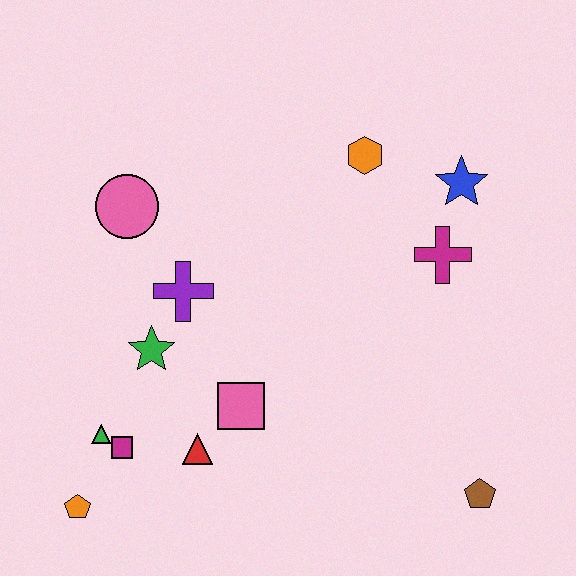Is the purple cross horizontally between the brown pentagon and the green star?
Yes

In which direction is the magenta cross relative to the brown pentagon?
The magenta cross is above the brown pentagon.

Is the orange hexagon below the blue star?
No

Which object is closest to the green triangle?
The magenta square is closest to the green triangle.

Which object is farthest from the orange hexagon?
The orange pentagon is farthest from the orange hexagon.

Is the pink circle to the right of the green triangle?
Yes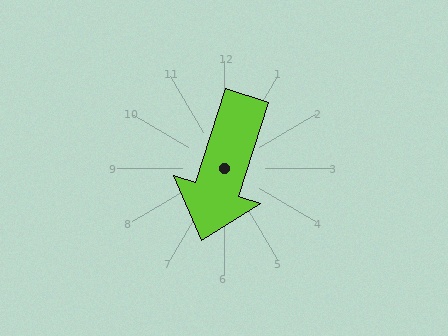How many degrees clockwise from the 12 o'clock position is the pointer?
Approximately 198 degrees.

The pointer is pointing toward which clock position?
Roughly 7 o'clock.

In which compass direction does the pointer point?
South.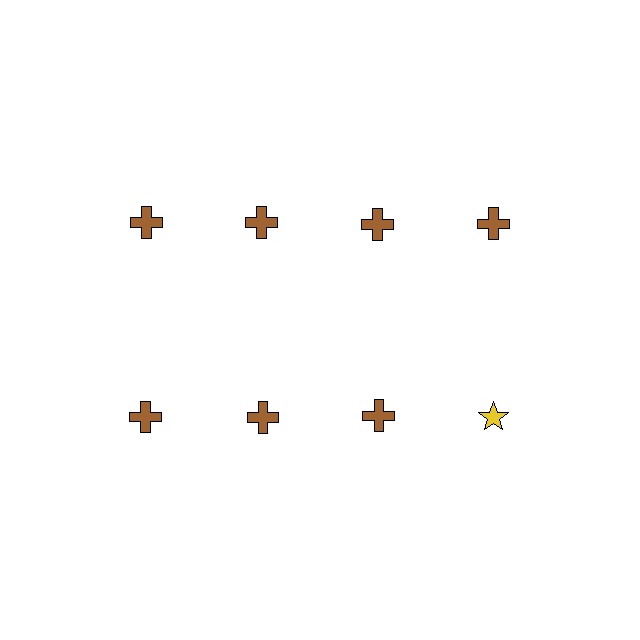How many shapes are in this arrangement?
There are 8 shapes arranged in a grid pattern.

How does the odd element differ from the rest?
It differs in both color (yellow instead of brown) and shape (star instead of cross).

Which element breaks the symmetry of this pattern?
The yellow star in the second row, second from right column breaks the symmetry. All other shapes are brown crosses.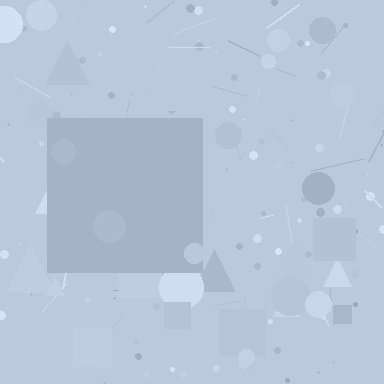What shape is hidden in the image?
A square is hidden in the image.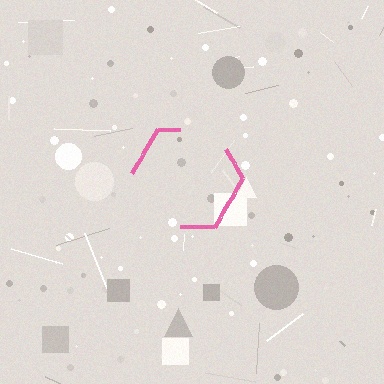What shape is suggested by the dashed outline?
The dashed outline suggests a hexagon.